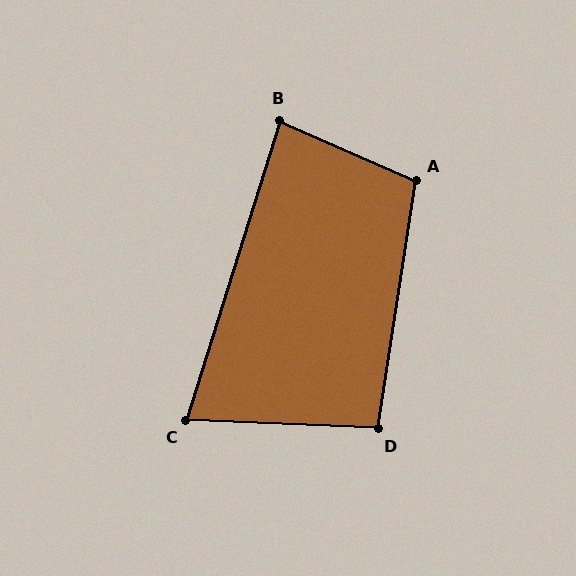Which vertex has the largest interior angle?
A, at approximately 105 degrees.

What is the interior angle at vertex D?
Approximately 96 degrees (obtuse).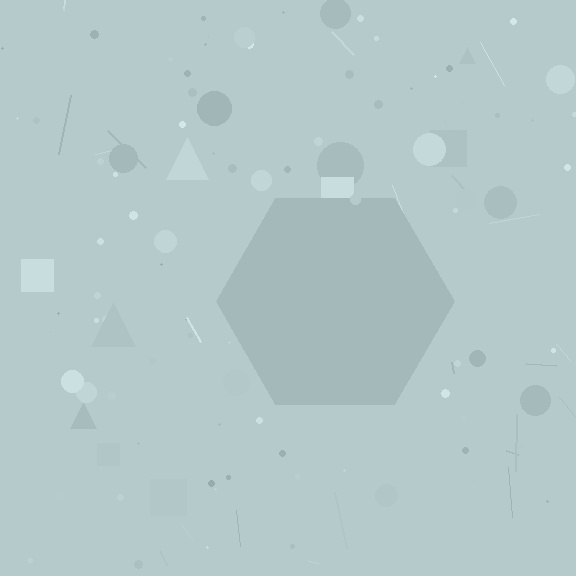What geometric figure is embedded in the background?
A hexagon is embedded in the background.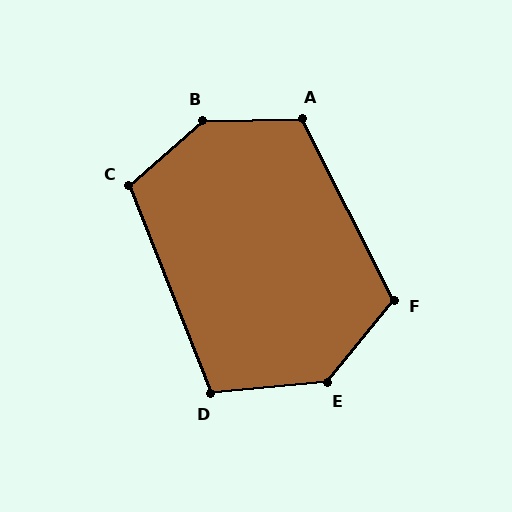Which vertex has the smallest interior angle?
D, at approximately 106 degrees.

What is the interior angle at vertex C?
Approximately 110 degrees (obtuse).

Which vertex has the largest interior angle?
B, at approximately 140 degrees.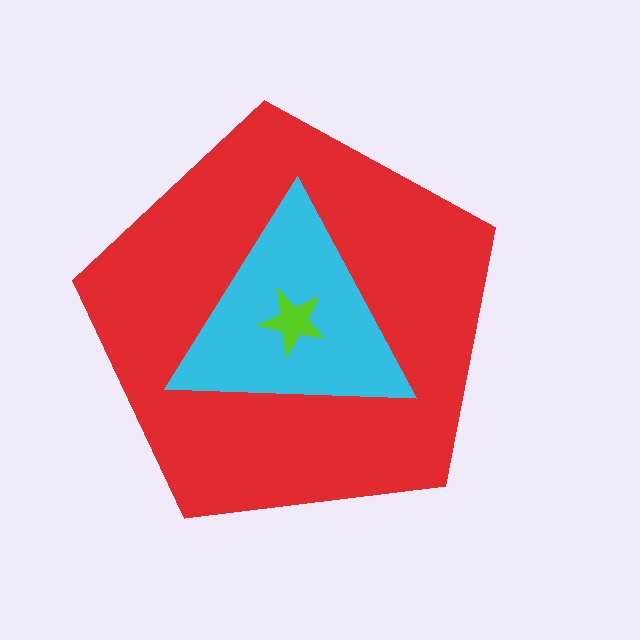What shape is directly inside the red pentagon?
The cyan triangle.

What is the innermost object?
The lime star.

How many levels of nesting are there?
3.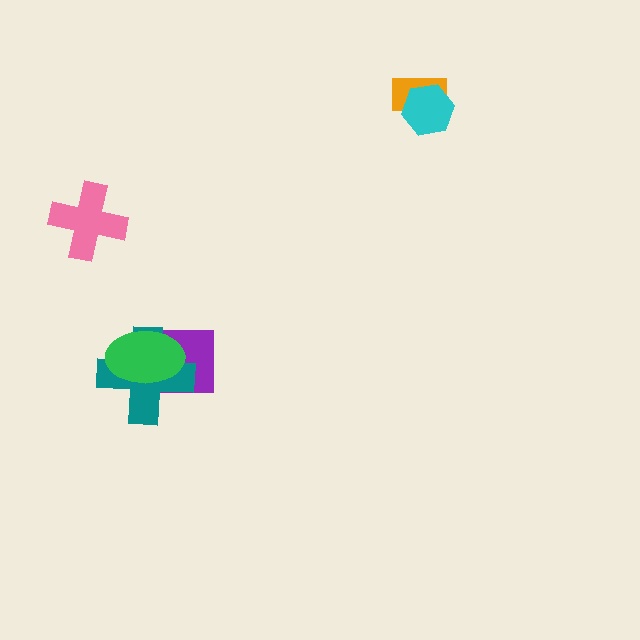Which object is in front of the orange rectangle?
The cyan hexagon is in front of the orange rectangle.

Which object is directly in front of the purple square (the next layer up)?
The teal cross is directly in front of the purple square.